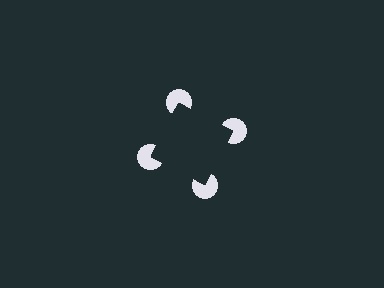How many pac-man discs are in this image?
There are 4 — one at each vertex of the illusory square.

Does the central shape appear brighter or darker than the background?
It typically appears slightly darker than the background, even though no actual brightness change is drawn.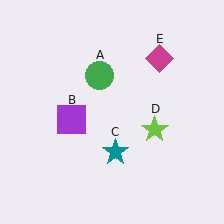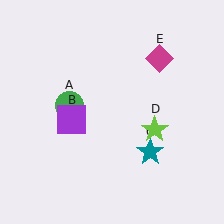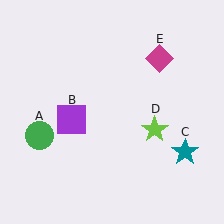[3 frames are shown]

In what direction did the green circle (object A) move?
The green circle (object A) moved down and to the left.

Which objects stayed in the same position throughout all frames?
Purple square (object B) and lime star (object D) and magenta diamond (object E) remained stationary.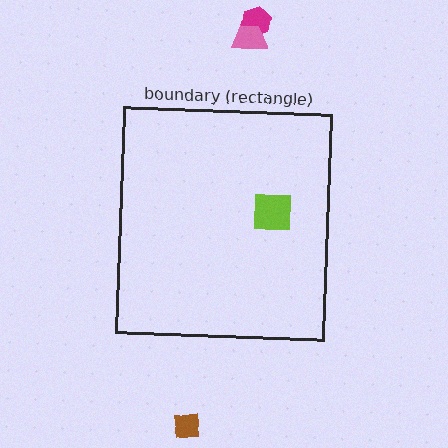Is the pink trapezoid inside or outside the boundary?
Outside.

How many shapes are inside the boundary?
1 inside, 3 outside.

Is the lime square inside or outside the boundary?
Inside.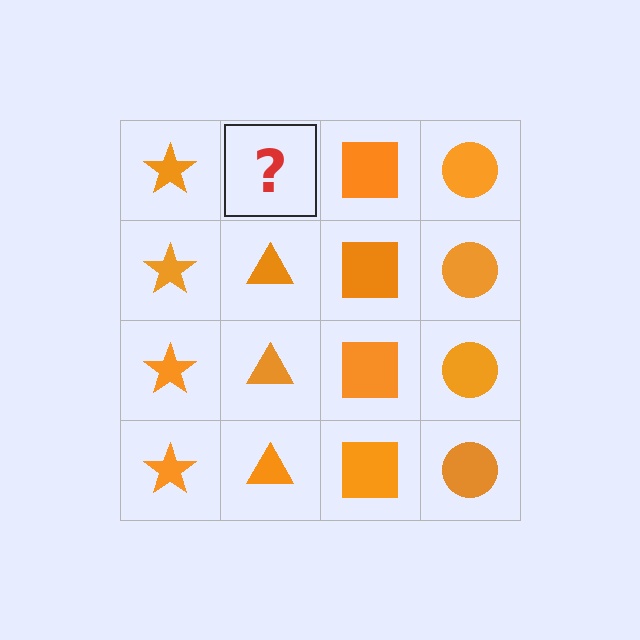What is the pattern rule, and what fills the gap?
The rule is that each column has a consistent shape. The gap should be filled with an orange triangle.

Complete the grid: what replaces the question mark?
The question mark should be replaced with an orange triangle.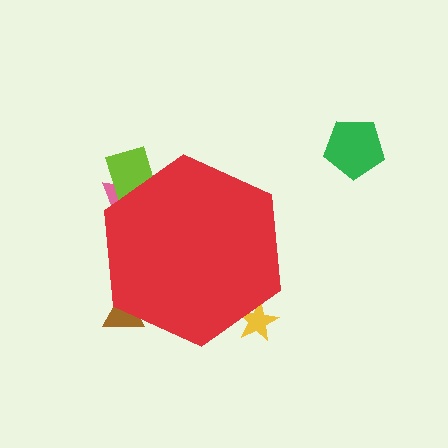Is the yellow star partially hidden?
Yes, the yellow star is partially hidden behind the red hexagon.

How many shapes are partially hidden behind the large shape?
4 shapes are partially hidden.